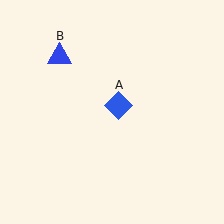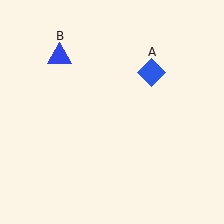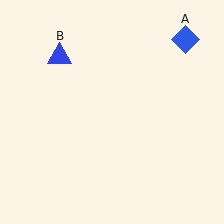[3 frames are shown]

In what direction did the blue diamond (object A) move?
The blue diamond (object A) moved up and to the right.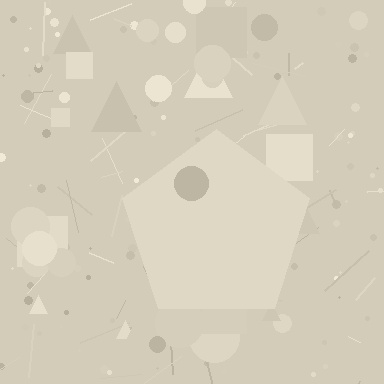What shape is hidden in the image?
A pentagon is hidden in the image.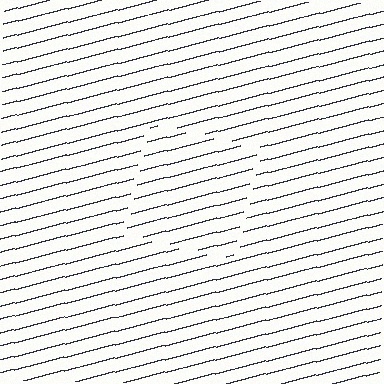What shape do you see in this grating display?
An illusory square. The interior of the shape contains the same grating, shifted by half a period — the contour is defined by the phase discontinuity where line-ends from the inner and outer gratings abut.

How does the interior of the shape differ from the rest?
The interior of the shape contains the same grating, shifted by half a period — the contour is defined by the phase discontinuity where line-ends from the inner and outer gratings abut.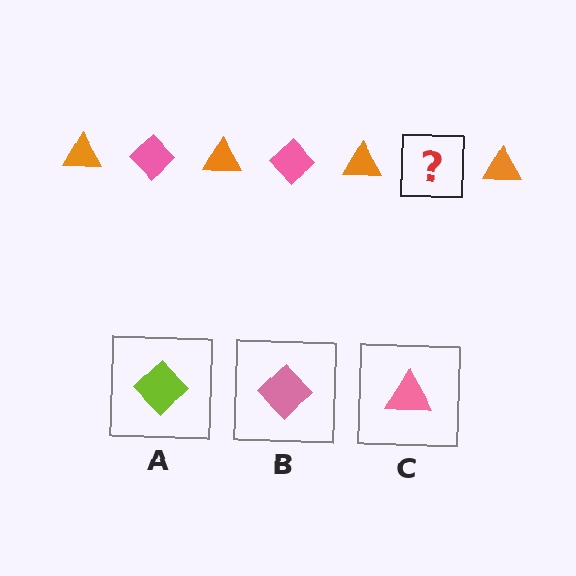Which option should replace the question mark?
Option B.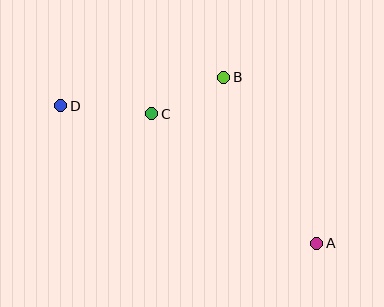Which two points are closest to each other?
Points B and C are closest to each other.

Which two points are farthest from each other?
Points A and D are farthest from each other.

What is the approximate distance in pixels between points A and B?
The distance between A and B is approximately 190 pixels.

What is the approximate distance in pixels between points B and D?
The distance between B and D is approximately 165 pixels.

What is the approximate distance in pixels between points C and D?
The distance between C and D is approximately 91 pixels.